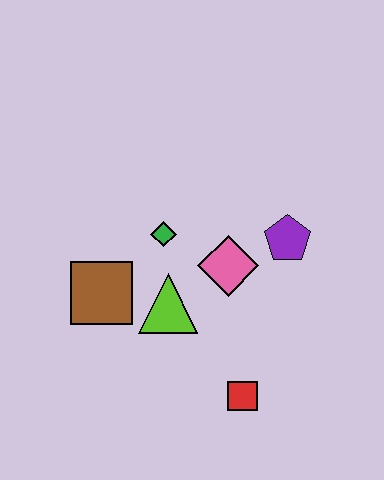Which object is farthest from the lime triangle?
The purple pentagon is farthest from the lime triangle.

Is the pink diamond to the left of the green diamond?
No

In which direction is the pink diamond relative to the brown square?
The pink diamond is to the right of the brown square.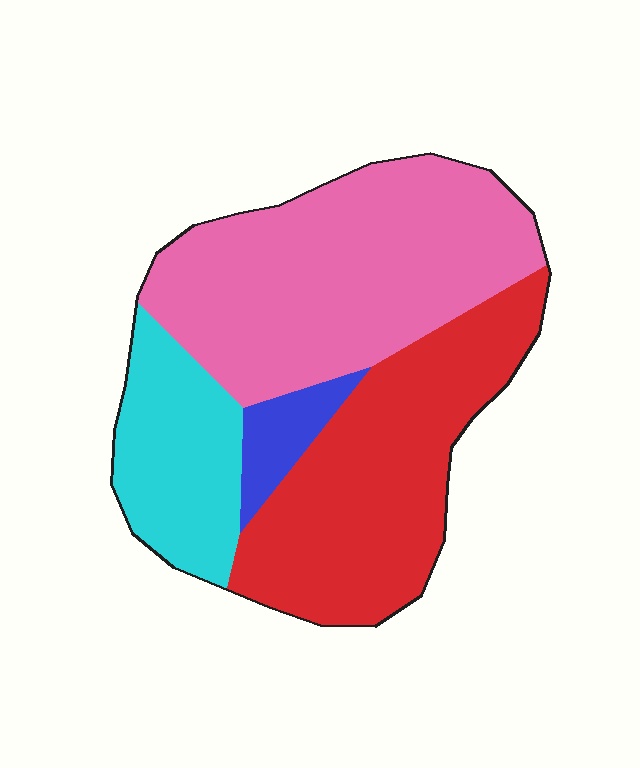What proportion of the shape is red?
Red covers about 35% of the shape.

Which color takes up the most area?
Pink, at roughly 45%.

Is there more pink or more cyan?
Pink.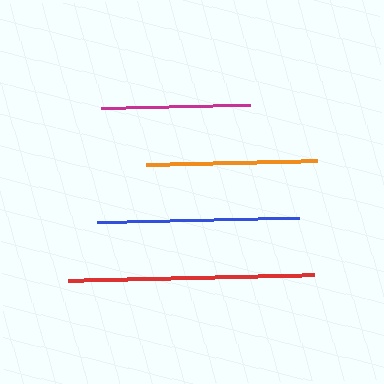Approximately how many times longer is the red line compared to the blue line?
The red line is approximately 1.2 times the length of the blue line.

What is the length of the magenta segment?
The magenta segment is approximately 149 pixels long.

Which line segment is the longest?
The red line is the longest at approximately 245 pixels.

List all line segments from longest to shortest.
From longest to shortest: red, blue, orange, magenta.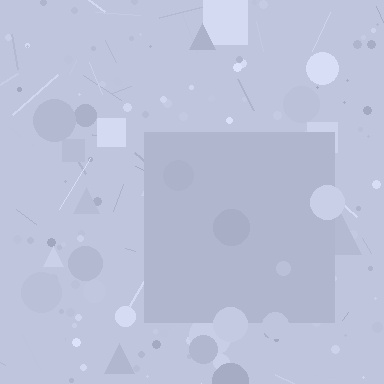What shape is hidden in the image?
A square is hidden in the image.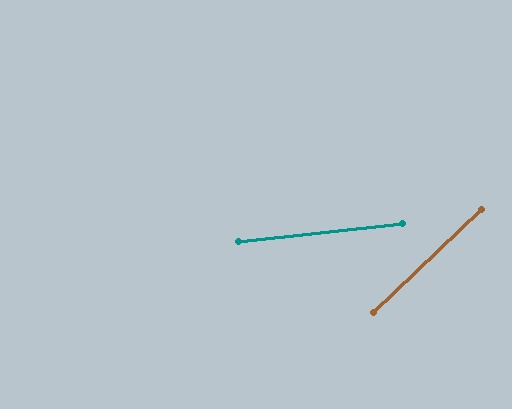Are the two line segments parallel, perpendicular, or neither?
Neither parallel nor perpendicular — they differ by about 37°.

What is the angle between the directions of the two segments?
Approximately 37 degrees.